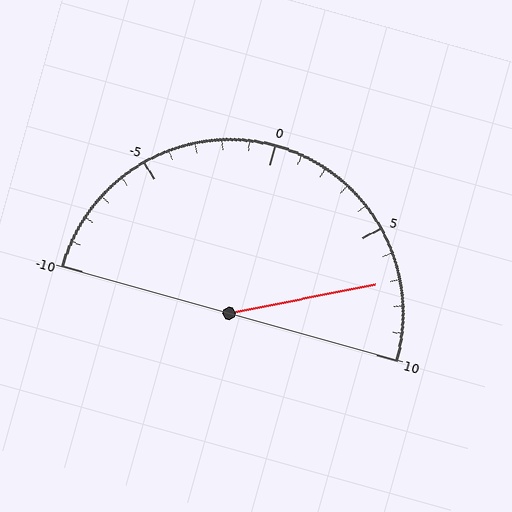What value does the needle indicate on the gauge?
The needle indicates approximately 7.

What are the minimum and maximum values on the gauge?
The gauge ranges from -10 to 10.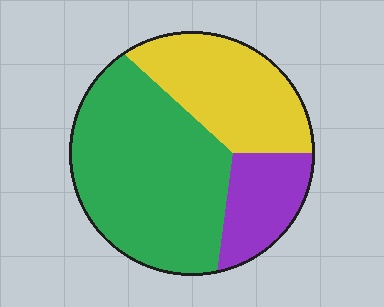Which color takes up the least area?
Purple, at roughly 15%.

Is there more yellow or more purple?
Yellow.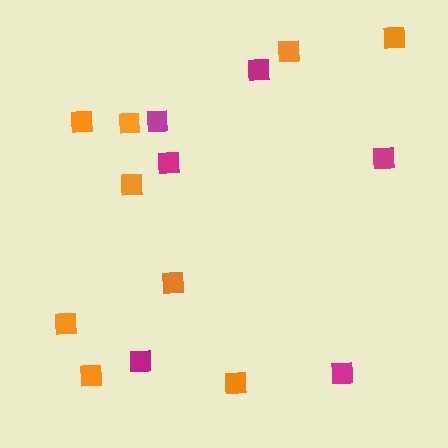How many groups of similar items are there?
There are 2 groups: one group of orange squares (9) and one group of magenta squares (6).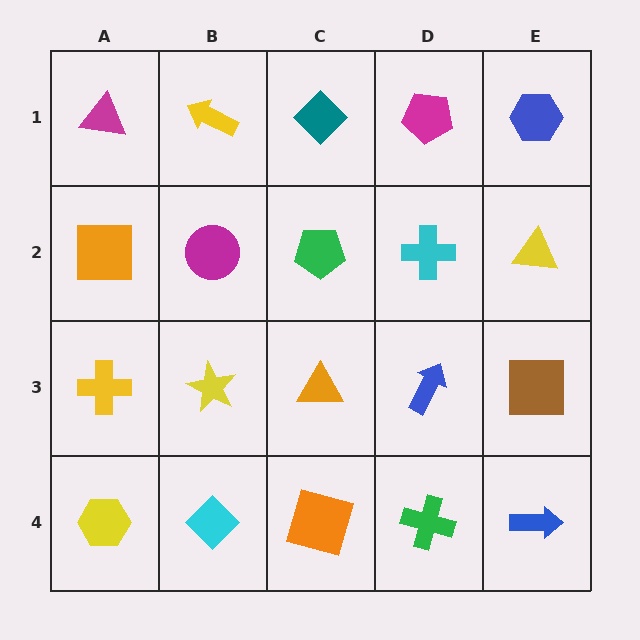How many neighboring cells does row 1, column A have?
2.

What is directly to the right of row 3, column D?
A brown square.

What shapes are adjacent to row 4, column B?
A yellow star (row 3, column B), a yellow hexagon (row 4, column A), an orange square (row 4, column C).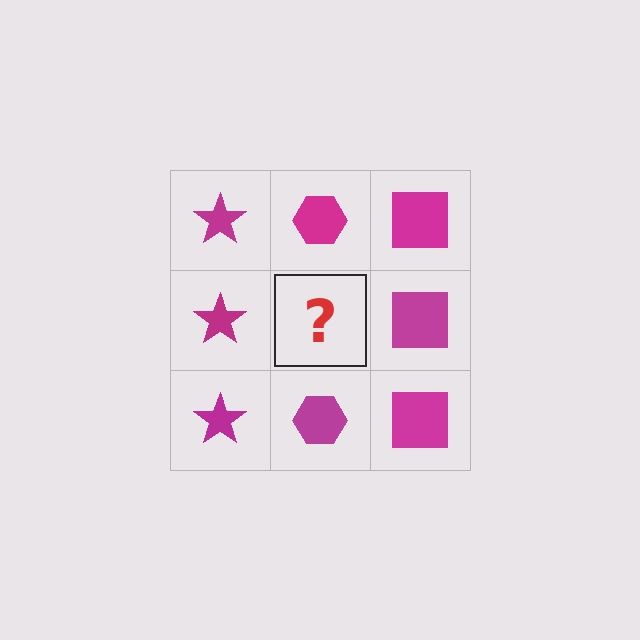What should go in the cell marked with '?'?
The missing cell should contain a magenta hexagon.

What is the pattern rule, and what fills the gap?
The rule is that each column has a consistent shape. The gap should be filled with a magenta hexagon.